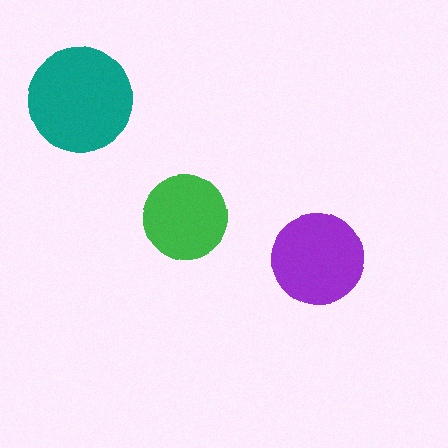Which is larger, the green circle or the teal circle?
The teal one.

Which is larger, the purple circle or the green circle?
The purple one.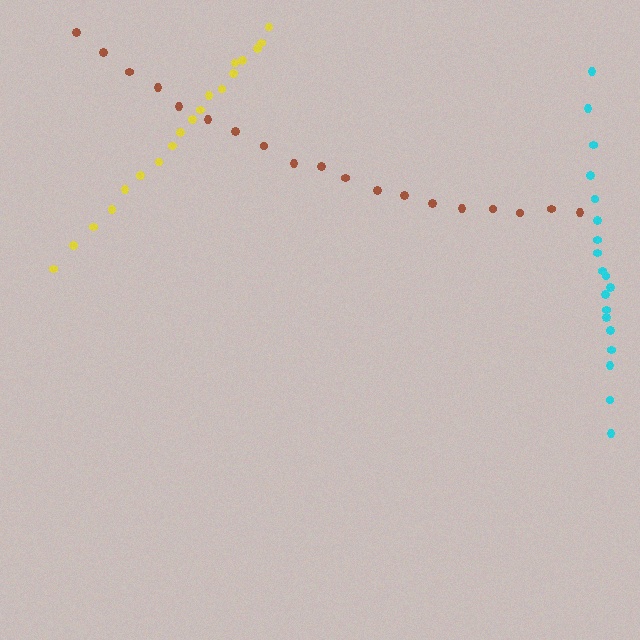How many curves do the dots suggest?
There are 3 distinct paths.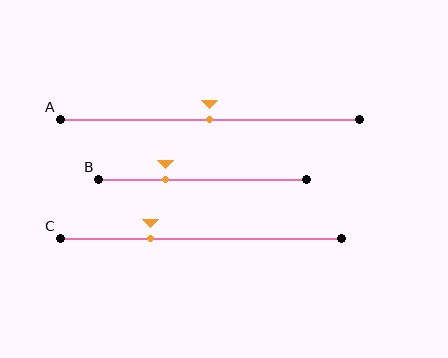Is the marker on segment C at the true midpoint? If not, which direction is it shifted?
No, the marker on segment C is shifted to the left by about 18% of the segment length.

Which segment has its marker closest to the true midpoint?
Segment A has its marker closest to the true midpoint.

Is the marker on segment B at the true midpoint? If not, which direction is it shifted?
No, the marker on segment B is shifted to the left by about 18% of the segment length.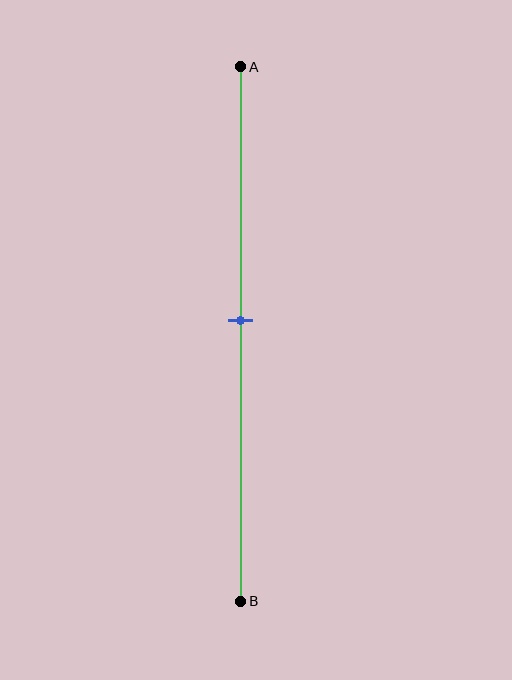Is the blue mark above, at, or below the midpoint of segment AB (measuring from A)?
The blue mark is approximately at the midpoint of segment AB.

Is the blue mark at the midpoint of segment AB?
Yes, the mark is approximately at the midpoint.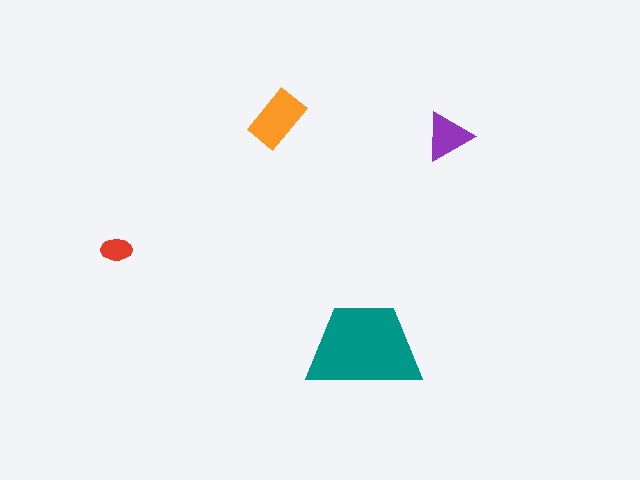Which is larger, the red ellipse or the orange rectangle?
The orange rectangle.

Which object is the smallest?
The red ellipse.